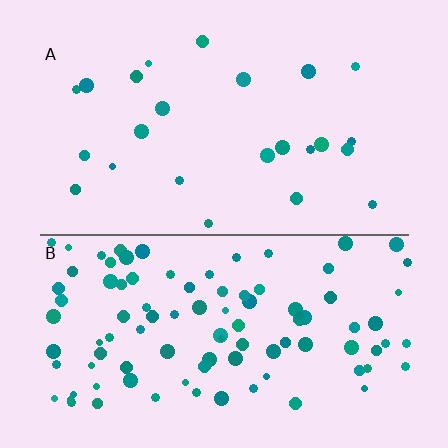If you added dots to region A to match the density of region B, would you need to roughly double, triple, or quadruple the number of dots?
Approximately quadruple.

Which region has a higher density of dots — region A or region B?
B (the bottom).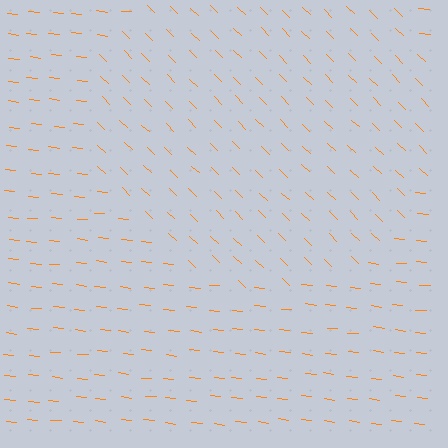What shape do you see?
I see a circle.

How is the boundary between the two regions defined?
The boundary is defined purely by a change in line orientation (approximately 38 degrees difference). All lines are the same color and thickness.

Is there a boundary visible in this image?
Yes, there is a texture boundary formed by a change in line orientation.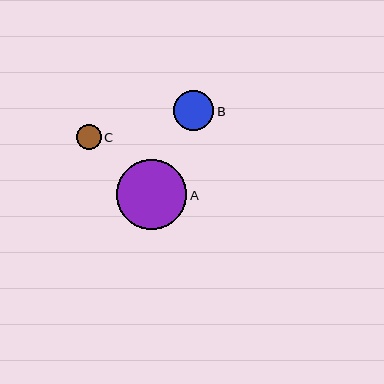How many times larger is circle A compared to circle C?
Circle A is approximately 2.8 times the size of circle C.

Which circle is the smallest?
Circle C is the smallest with a size of approximately 25 pixels.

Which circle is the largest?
Circle A is the largest with a size of approximately 70 pixels.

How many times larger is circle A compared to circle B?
Circle A is approximately 1.7 times the size of circle B.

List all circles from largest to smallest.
From largest to smallest: A, B, C.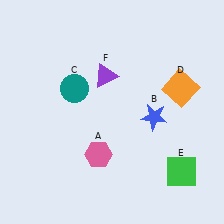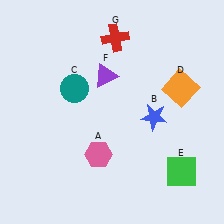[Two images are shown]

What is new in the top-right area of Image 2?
A red cross (G) was added in the top-right area of Image 2.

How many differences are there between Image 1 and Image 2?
There is 1 difference between the two images.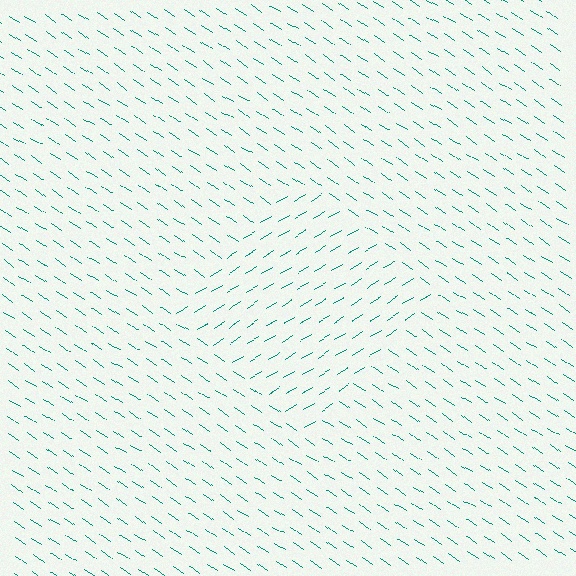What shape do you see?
I see a diamond.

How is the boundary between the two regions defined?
The boundary is defined purely by a change in line orientation (approximately 65 degrees difference). All lines are the same color and thickness.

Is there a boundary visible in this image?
Yes, there is a texture boundary formed by a change in line orientation.